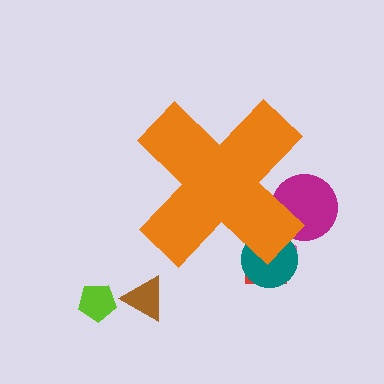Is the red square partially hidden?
Yes, the red square is partially hidden behind the orange cross.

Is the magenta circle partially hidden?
Yes, the magenta circle is partially hidden behind the orange cross.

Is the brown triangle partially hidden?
No, the brown triangle is fully visible.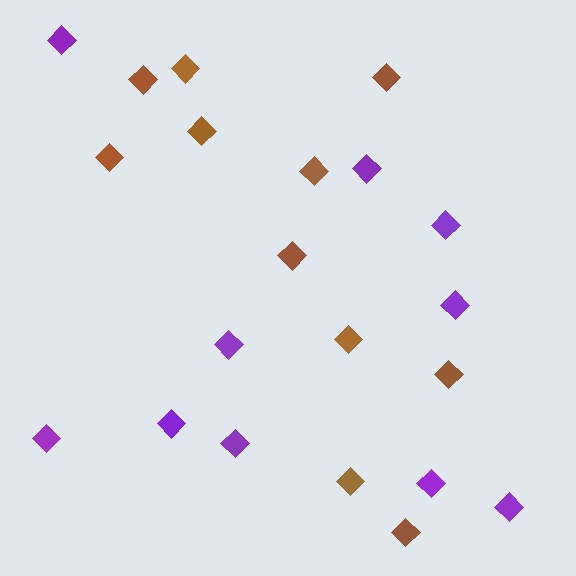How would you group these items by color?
There are 2 groups: one group of purple diamonds (10) and one group of brown diamonds (11).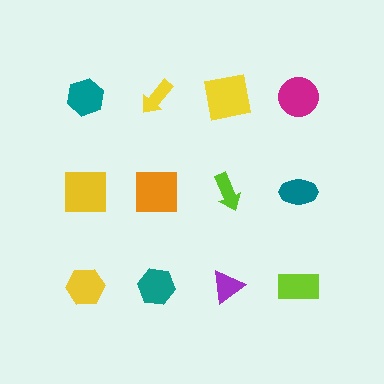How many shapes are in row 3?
4 shapes.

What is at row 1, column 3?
A yellow square.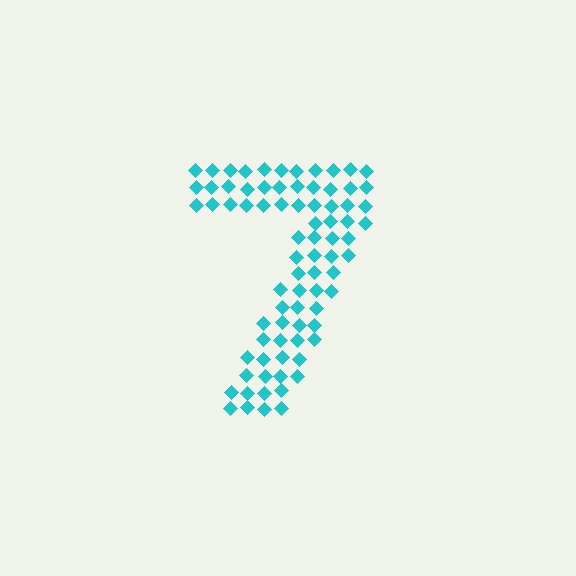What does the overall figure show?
The overall figure shows the digit 7.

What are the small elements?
The small elements are diamonds.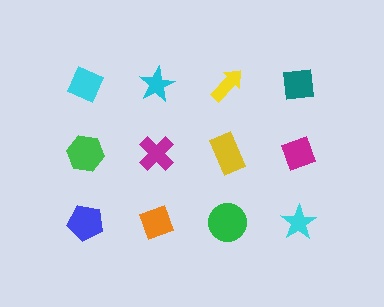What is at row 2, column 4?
A magenta diamond.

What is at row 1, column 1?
A cyan diamond.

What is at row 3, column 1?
A blue pentagon.